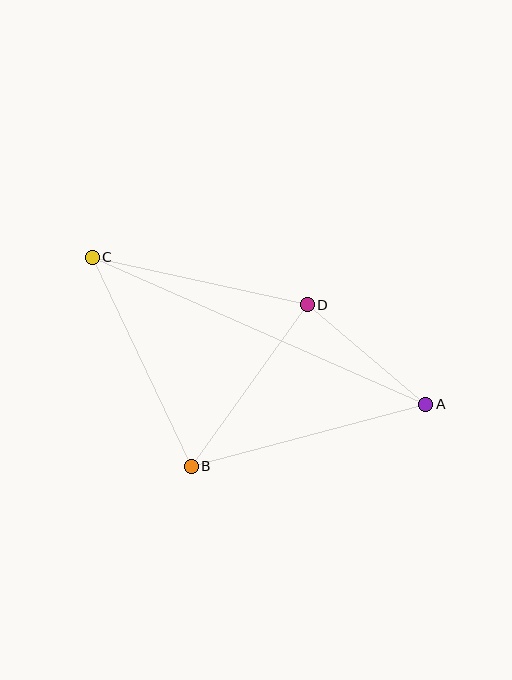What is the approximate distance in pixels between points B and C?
The distance between B and C is approximately 231 pixels.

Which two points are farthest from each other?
Points A and C are farthest from each other.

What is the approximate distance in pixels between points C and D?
The distance between C and D is approximately 220 pixels.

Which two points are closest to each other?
Points A and D are closest to each other.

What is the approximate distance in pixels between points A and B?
The distance between A and B is approximately 243 pixels.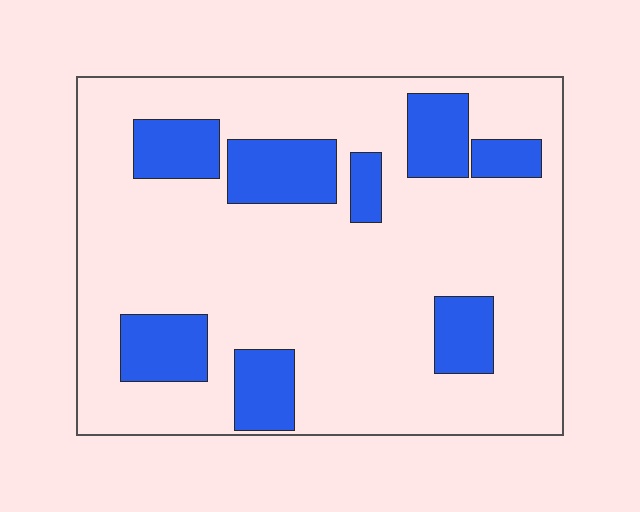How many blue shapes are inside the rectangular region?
8.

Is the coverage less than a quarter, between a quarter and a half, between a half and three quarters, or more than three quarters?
Less than a quarter.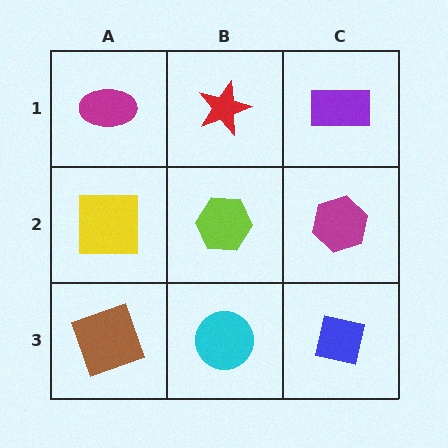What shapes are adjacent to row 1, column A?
A yellow square (row 2, column A), a red star (row 1, column B).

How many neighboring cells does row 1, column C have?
2.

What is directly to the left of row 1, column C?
A red star.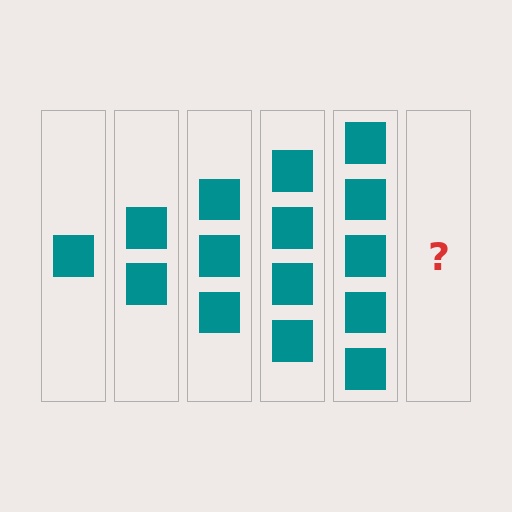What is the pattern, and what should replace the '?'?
The pattern is that each step adds one more square. The '?' should be 6 squares.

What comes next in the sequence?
The next element should be 6 squares.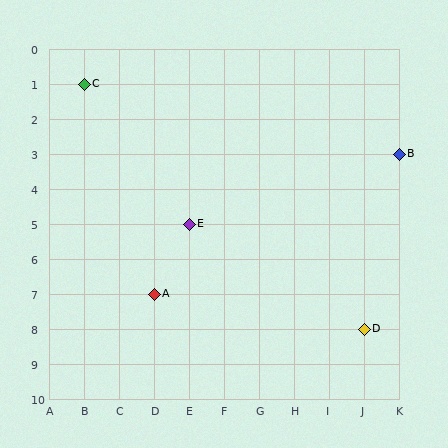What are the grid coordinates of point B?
Point B is at grid coordinates (K, 3).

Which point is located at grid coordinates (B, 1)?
Point C is at (B, 1).